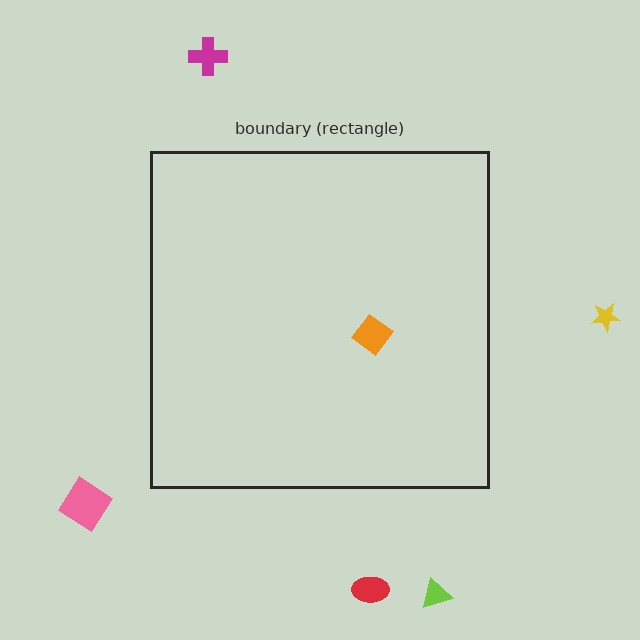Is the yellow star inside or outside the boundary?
Outside.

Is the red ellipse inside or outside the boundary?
Outside.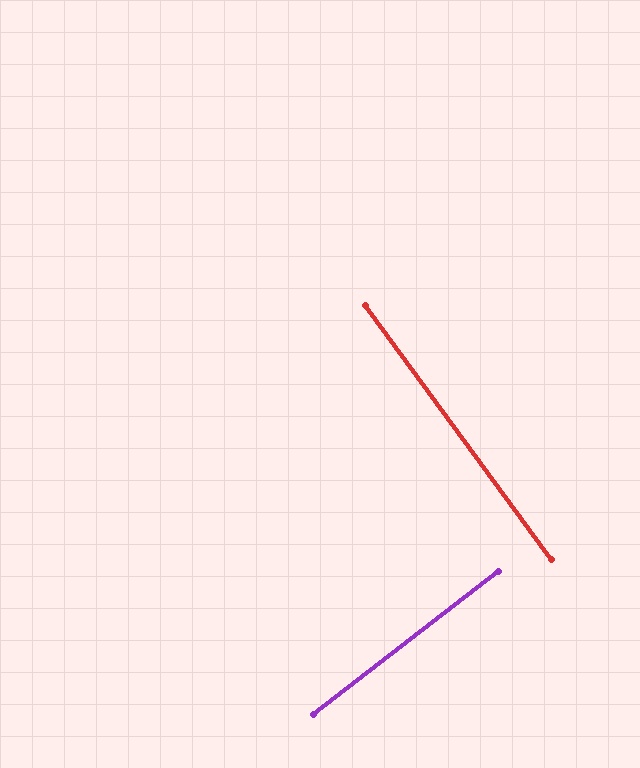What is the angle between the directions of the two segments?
Approximately 88 degrees.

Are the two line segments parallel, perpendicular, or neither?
Perpendicular — they meet at approximately 88°.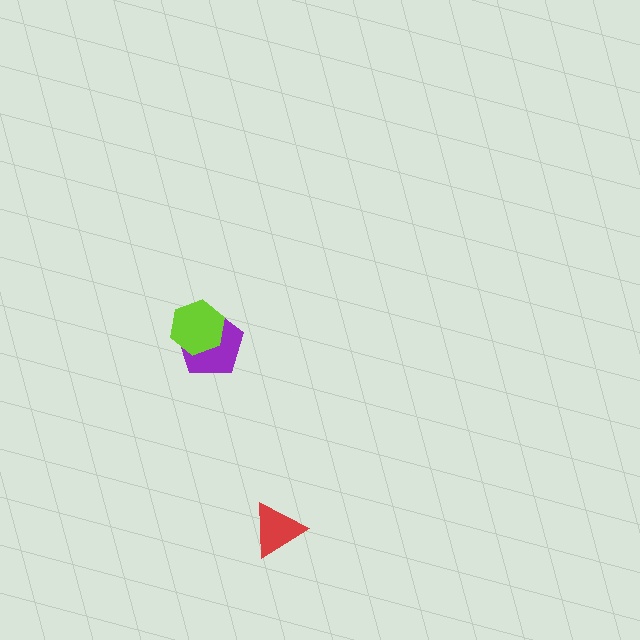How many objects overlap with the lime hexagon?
1 object overlaps with the lime hexagon.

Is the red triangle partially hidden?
No, no other shape covers it.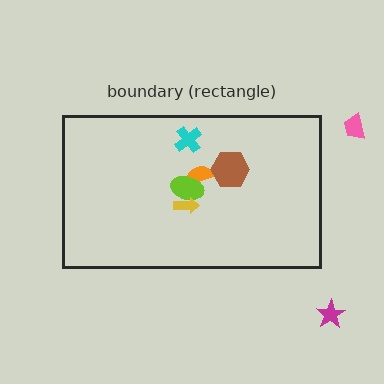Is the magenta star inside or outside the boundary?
Outside.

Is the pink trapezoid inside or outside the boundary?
Outside.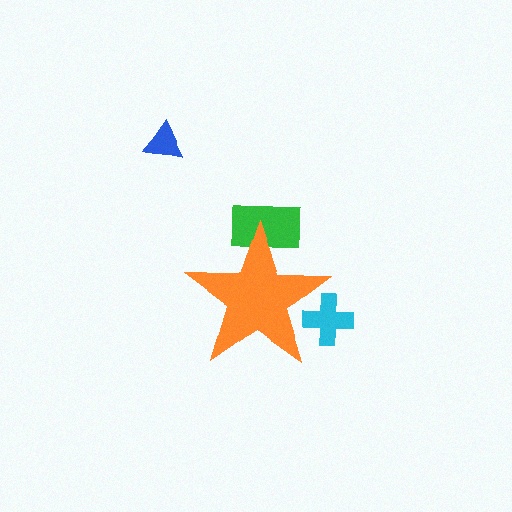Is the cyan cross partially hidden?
Yes, the cyan cross is partially hidden behind the orange star.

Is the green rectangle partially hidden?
Yes, the green rectangle is partially hidden behind the orange star.